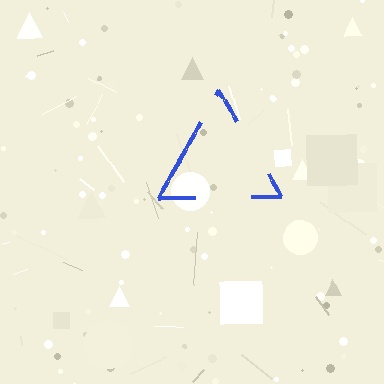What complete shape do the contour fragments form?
The contour fragments form a triangle.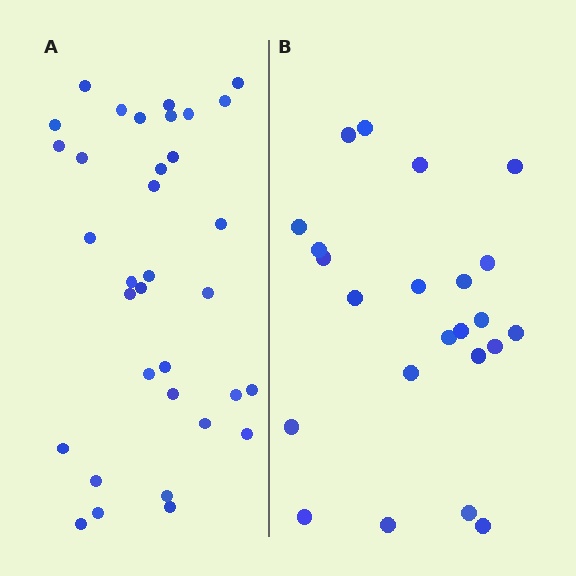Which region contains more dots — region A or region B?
Region A (the left region) has more dots.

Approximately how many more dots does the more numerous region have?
Region A has roughly 12 or so more dots than region B.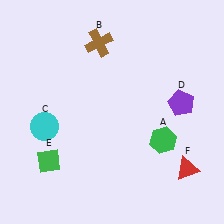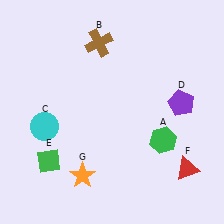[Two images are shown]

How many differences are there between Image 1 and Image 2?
There is 1 difference between the two images.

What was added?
An orange star (G) was added in Image 2.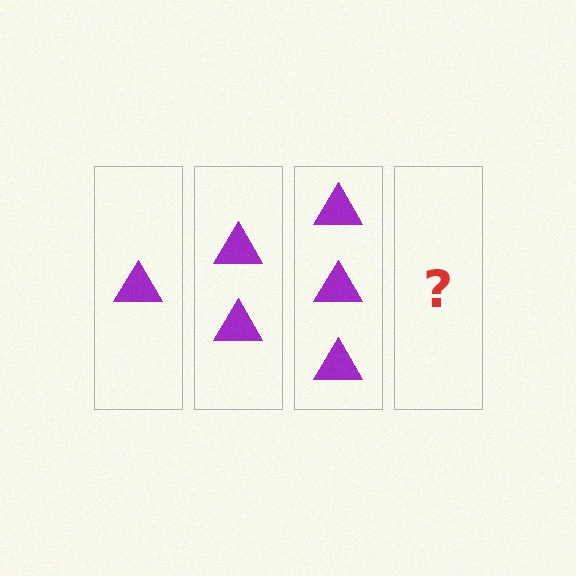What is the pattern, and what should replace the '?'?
The pattern is that each step adds one more triangle. The '?' should be 4 triangles.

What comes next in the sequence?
The next element should be 4 triangles.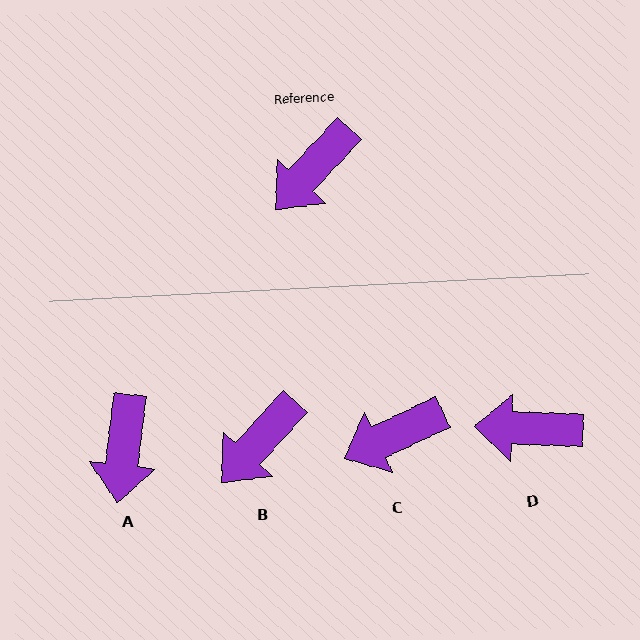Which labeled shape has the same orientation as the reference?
B.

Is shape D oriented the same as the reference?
No, it is off by about 50 degrees.